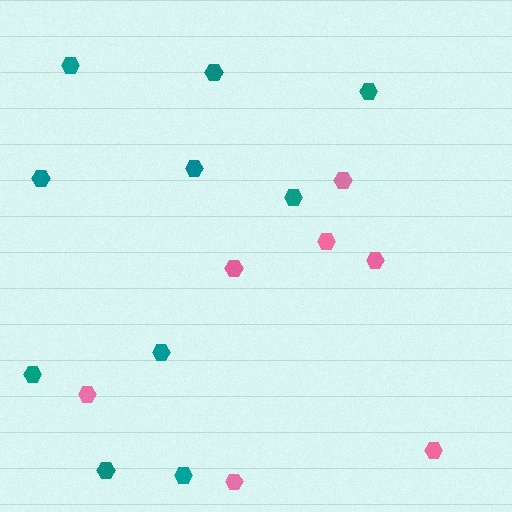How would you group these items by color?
There are 2 groups: one group of teal hexagons (10) and one group of pink hexagons (7).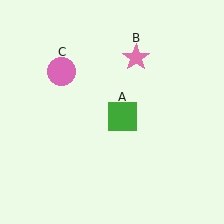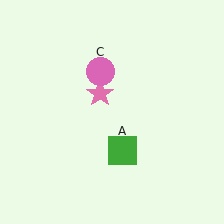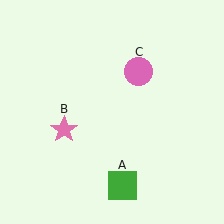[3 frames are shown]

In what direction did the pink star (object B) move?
The pink star (object B) moved down and to the left.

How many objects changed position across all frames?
3 objects changed position: green square (object A), pink star (object B), pink circle (object C).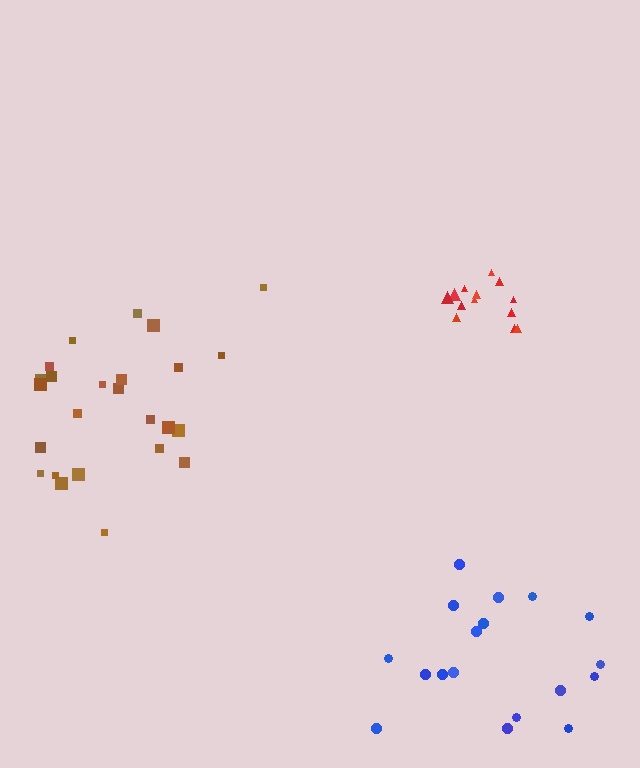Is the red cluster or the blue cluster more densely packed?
Red.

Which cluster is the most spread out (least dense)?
Blue.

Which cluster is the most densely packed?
Red.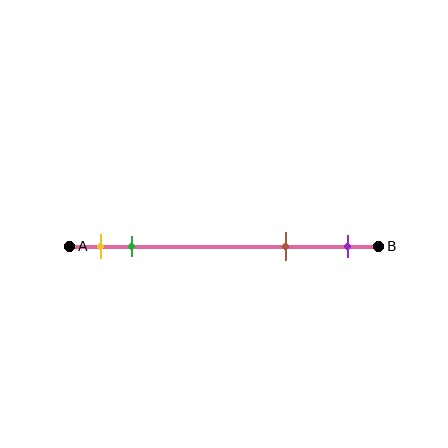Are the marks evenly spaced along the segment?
No, the marks are not evenly spaced.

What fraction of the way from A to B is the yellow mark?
The yellow mark is approximately 10% (0.1) of the way from A to B.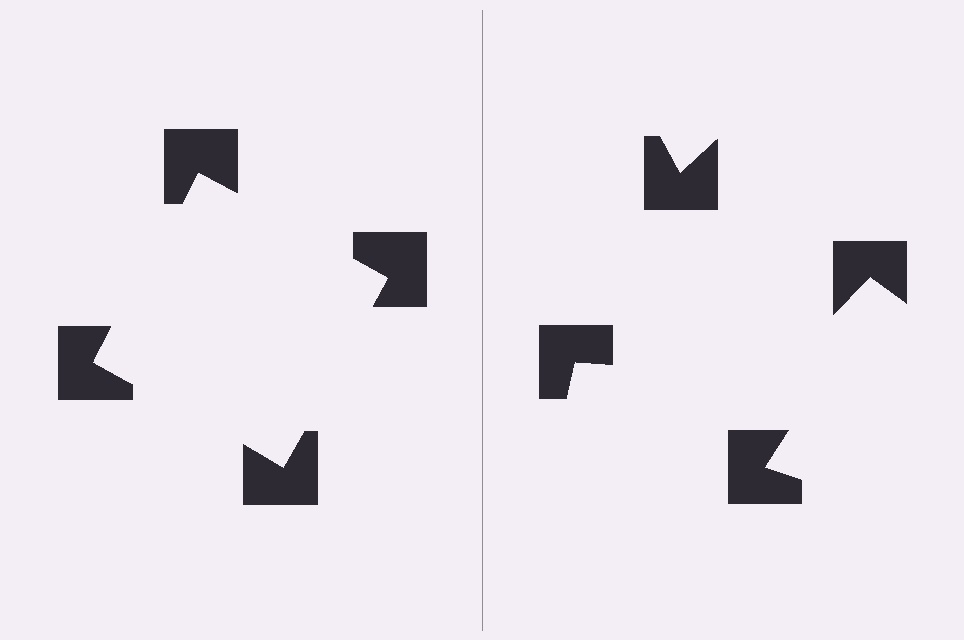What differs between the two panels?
The notched squares are positioned identically on both sides; only the wedge orientations differ. On the left they align to a square; on the right they are misaligned.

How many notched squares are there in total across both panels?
8 — 4 on each side.